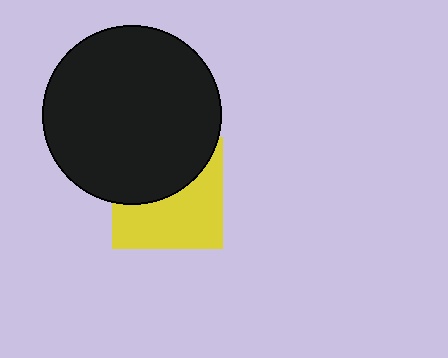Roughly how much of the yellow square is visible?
About half of it is visible (roughly 54%).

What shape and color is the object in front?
The object in front is a black circle.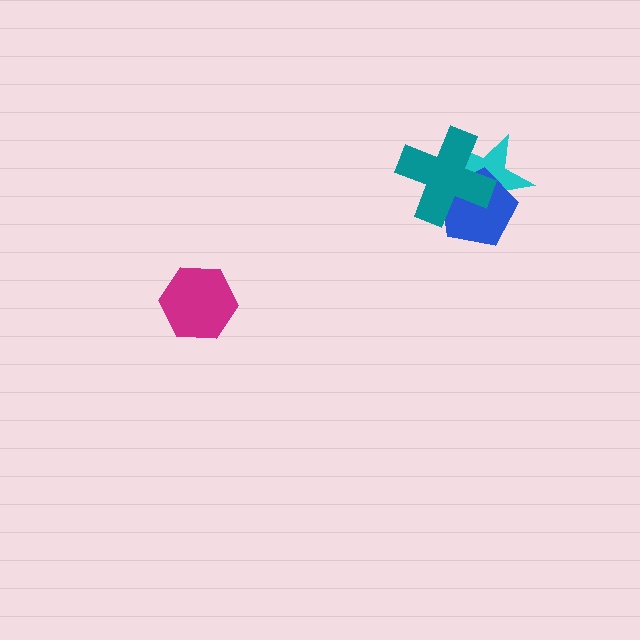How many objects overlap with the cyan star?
2 objects overlap with the cyan star.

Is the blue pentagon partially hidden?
Yes, it is partially covered by another shape.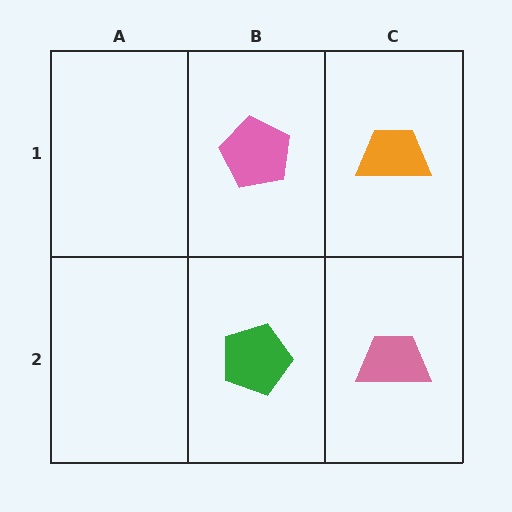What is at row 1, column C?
An orange trapezoid.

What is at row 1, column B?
A pink pentagon.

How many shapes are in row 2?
2 shapes.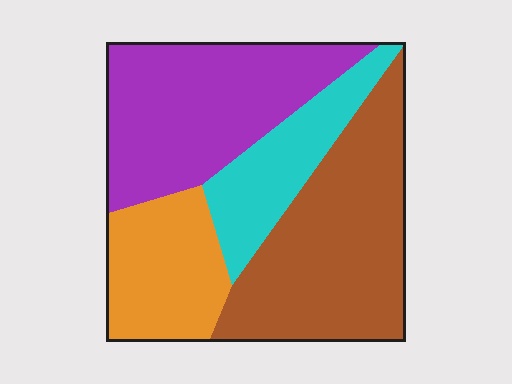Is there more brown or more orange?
Brown.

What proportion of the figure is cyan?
Cyan takes up about one sixth (1/6) of the figure.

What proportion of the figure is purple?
Purple takes up about one third (1/3) of the figure.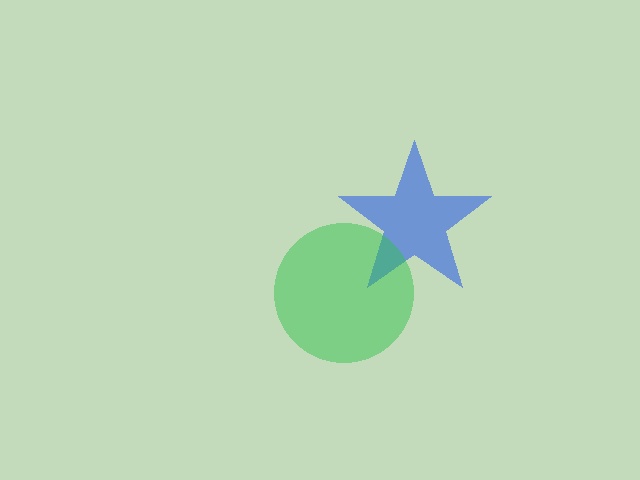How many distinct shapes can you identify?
There are 2 distinct shapes: a blue star, a green circle.